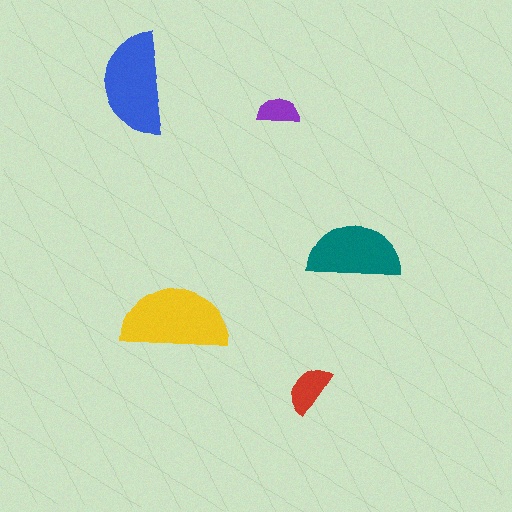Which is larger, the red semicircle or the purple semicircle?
The red one.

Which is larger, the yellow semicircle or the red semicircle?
The yellow one.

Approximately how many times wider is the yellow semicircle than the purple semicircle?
About 2.5 times wider.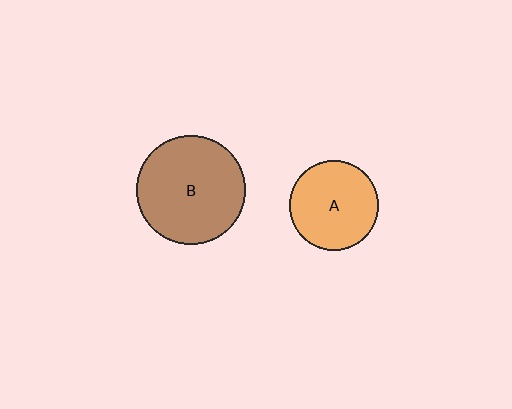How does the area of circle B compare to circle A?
Approximately 1.5 times.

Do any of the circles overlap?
No, none of the circles overlap.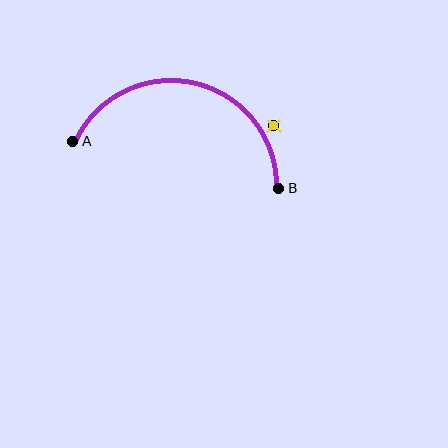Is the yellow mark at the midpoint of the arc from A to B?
No — the yellow mark does not lie on the arc at all. It sits slightly outside the curve.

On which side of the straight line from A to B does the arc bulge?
The arc bulges above the straight line connecting A and B.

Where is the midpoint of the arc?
The arc midpoint is the point on the curve farthest from the straight line joining A and B. It sits above that line.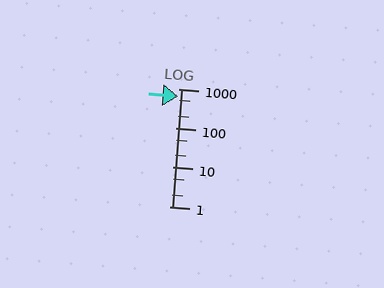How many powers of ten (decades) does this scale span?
The scale spans 3 decades, from 1 to 1000.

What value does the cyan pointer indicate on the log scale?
The pointer indicates approximately 640.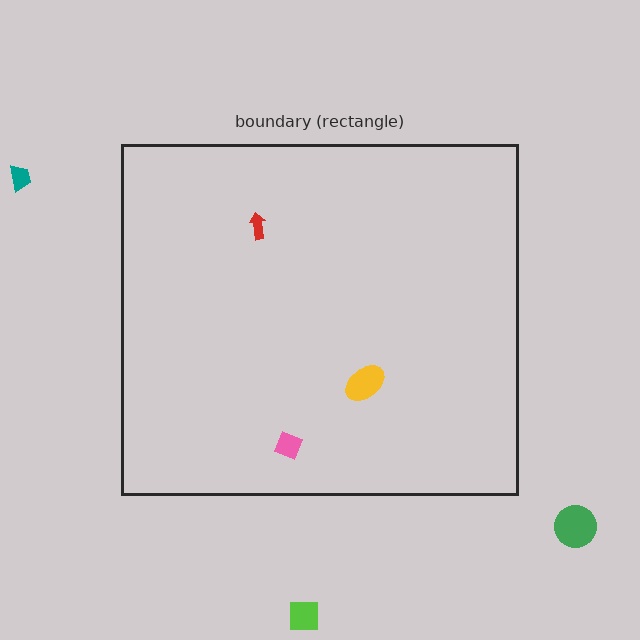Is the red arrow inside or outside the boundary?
Inside.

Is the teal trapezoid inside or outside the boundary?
Outside.